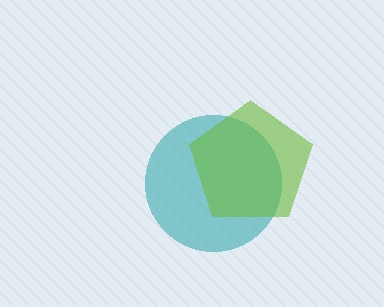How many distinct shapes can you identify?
There are 2 distinct shapes: a teal circle, a lime pentagon.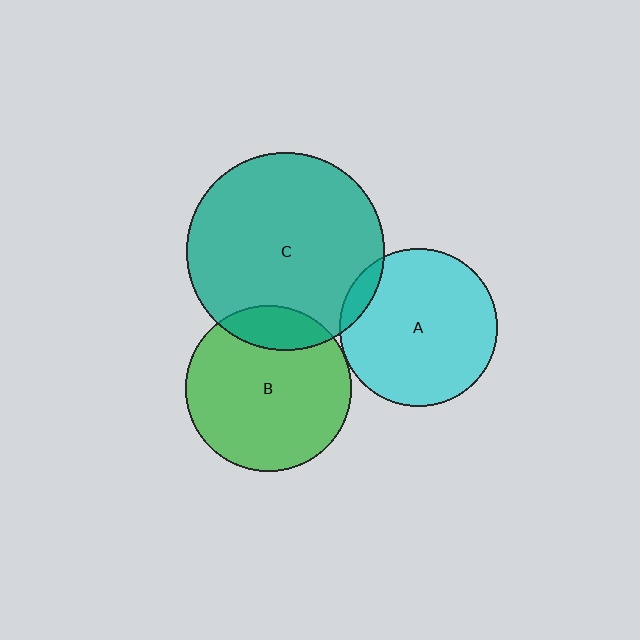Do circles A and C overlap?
Yes.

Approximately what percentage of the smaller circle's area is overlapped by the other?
Approximately 10%.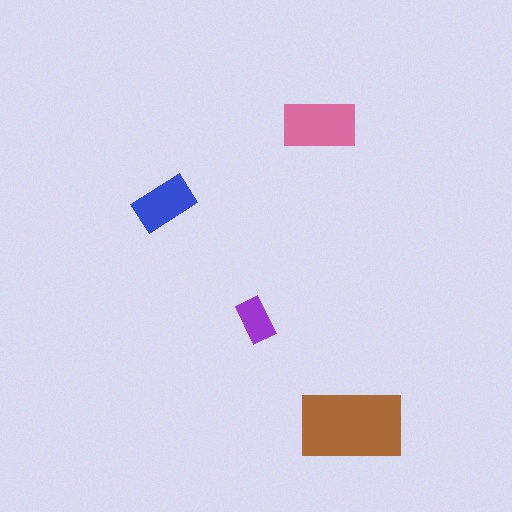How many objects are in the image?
There are 4 objects in the image.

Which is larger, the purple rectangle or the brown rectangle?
The brown one.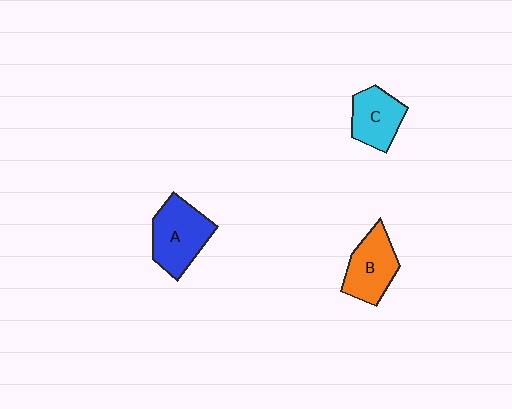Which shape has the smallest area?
Shape C (cyan).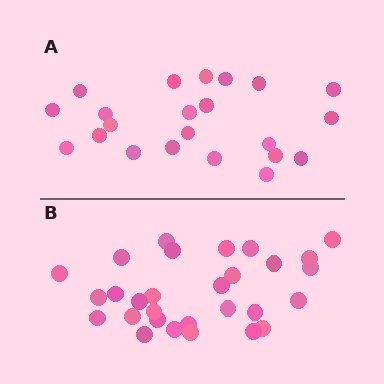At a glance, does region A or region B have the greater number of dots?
Region B (the bottom region) has more dots.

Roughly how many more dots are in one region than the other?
Region B has roughly 8 or so more dots than region A.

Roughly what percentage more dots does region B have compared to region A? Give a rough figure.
About 30% more.